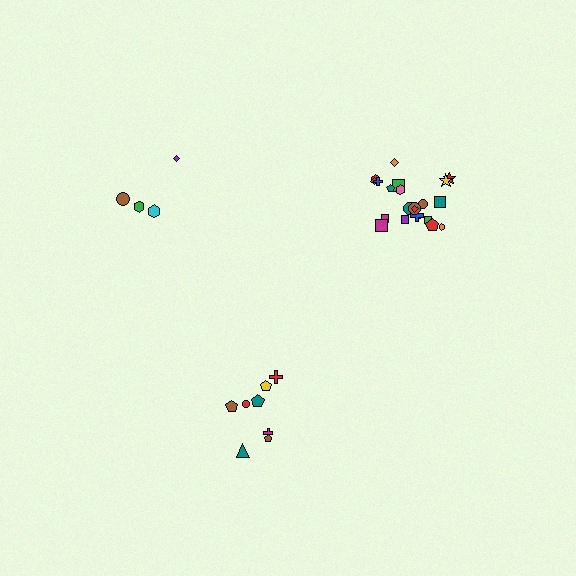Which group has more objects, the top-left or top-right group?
The top-right group.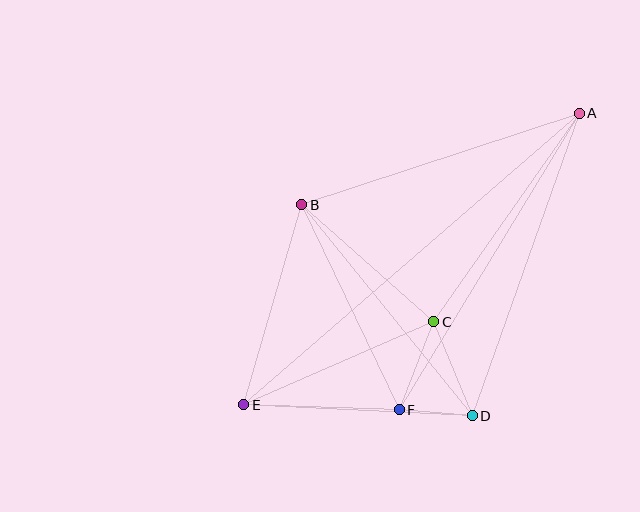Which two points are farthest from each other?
Points A and E are farthest from each other.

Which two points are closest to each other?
Points D and F are closest to each other.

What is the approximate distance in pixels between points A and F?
The distance between A and F is approximately 347 pixels.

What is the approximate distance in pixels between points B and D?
The distance between B and D is approximately 271 pixels.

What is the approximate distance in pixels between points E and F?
The distance between E and F is approximately 156 pixels.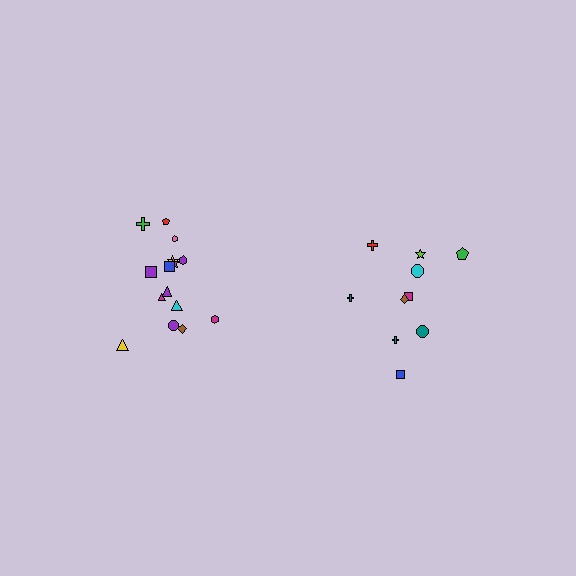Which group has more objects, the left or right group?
The left group.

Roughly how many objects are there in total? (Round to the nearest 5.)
Roughly 25 objects in total.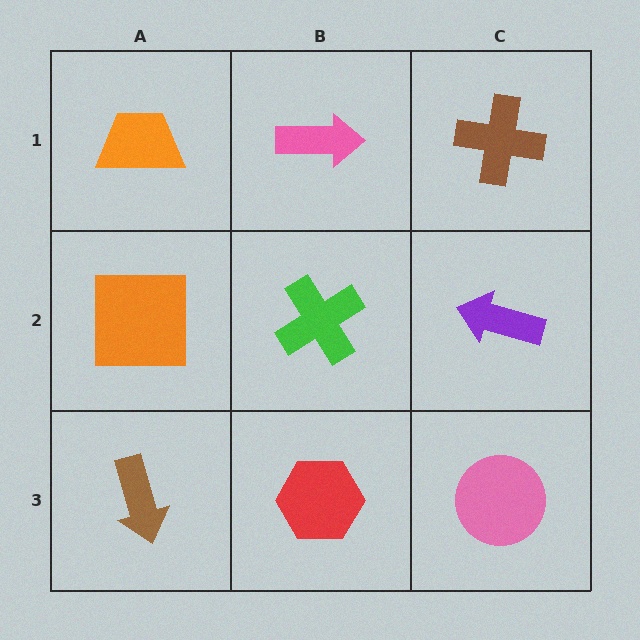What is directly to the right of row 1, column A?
A pink arrow.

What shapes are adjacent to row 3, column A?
An orange square (row 2, column A), a red hexagon (row 3, column B).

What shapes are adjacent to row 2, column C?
A brown cross (row 1, column C), a pink circle (row 3, column C), a green cross (row 2, column B).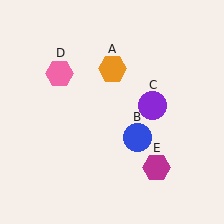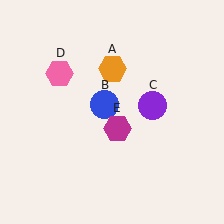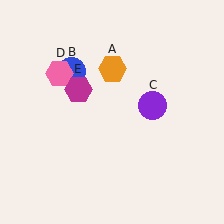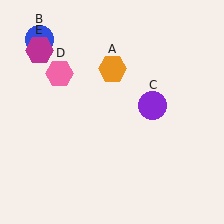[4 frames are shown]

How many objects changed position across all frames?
2 objects changed position: blue circle (object B), magenta hexagon (object E).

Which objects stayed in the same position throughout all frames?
Orange hexagon (object A) and purple circle (object C) and pink hexagon (object D) remained stationary.